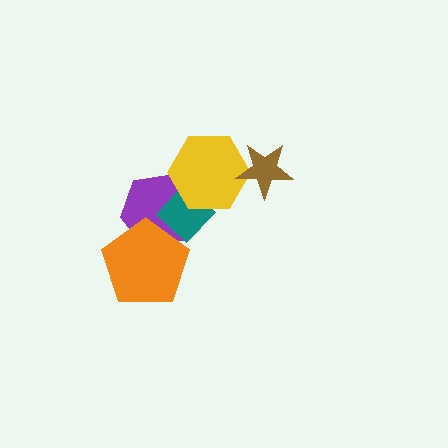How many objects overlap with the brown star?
1 object overlaps with the brown star.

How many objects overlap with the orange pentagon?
2 objects overlap with the orange pentagon.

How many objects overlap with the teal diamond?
3 objects overlap with the teal diamond.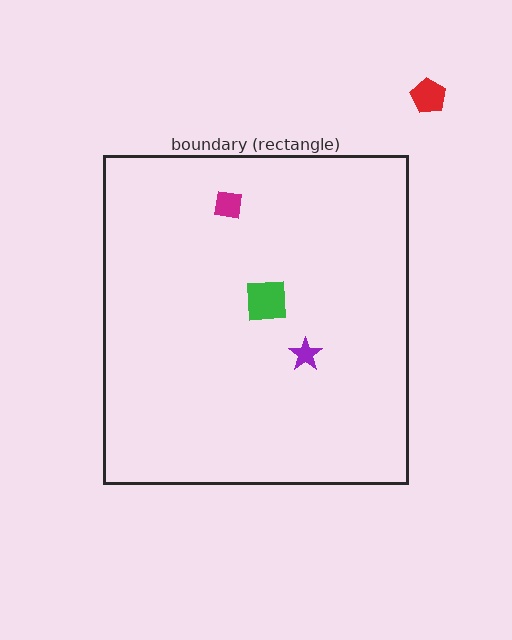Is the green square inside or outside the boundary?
Inside.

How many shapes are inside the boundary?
3 inside, 1 outside.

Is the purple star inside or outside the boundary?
Inside.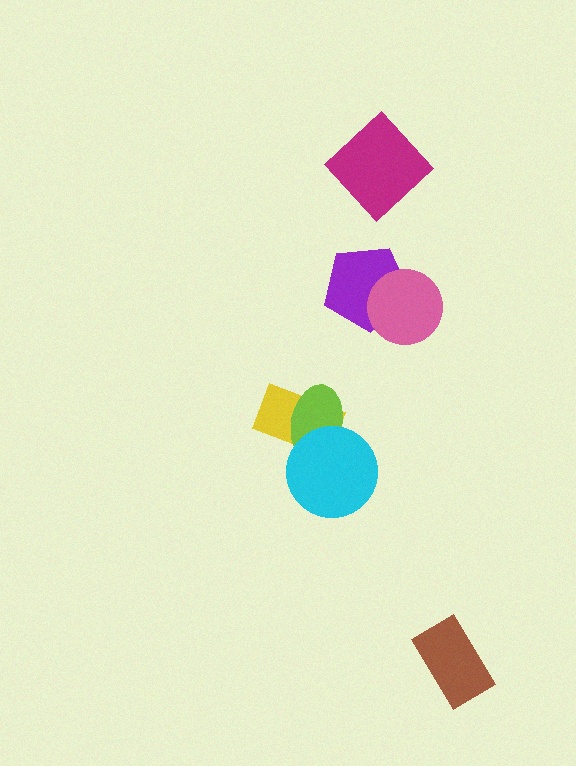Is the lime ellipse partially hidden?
Yes, it is partially covered by another shape.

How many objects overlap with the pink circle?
1 object overlaps with the pink circle.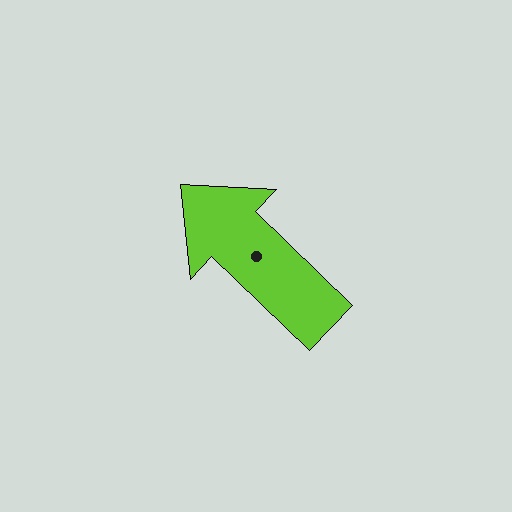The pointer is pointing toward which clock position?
Roughly 10 o'clock.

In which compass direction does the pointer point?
Northwest.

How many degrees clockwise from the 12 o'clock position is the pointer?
Approximately 314 degrees.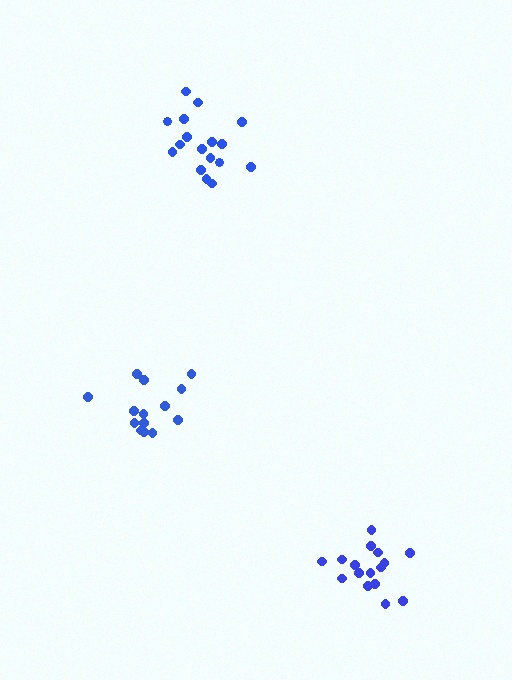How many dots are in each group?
Group 1: 16 dots, Group 2: 17 dots, Group 3: 14 dots (47 total).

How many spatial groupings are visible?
There are 3 spatial groupings.